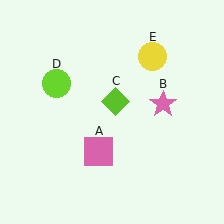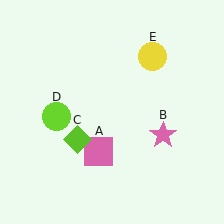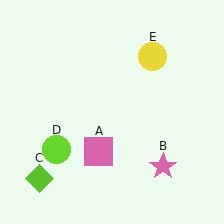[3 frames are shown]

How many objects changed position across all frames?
3 objects changed position: pink star (object B), lime diamond (object C), lime circle (object D).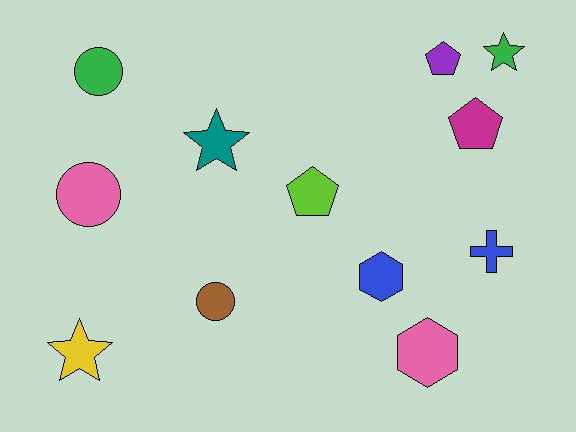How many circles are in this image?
There are 3 circles.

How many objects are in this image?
There are 12 objects.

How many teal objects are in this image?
There is 1 teal object.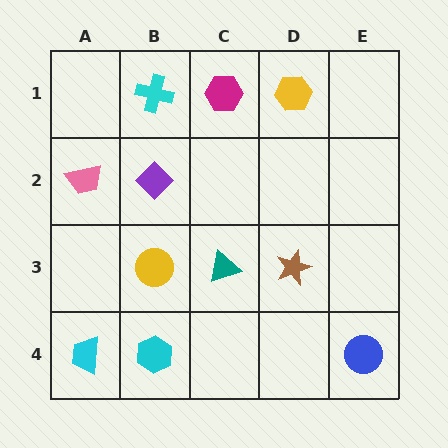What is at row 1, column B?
A cyan cross.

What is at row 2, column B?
A purple diamond.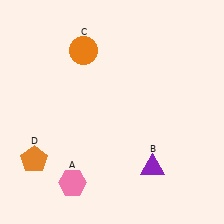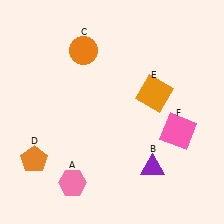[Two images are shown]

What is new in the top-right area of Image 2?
An orange square (E) was added in the top-right area of Image 2.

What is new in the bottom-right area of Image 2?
A pink square (F) was added in the bottom-right area of Image 2.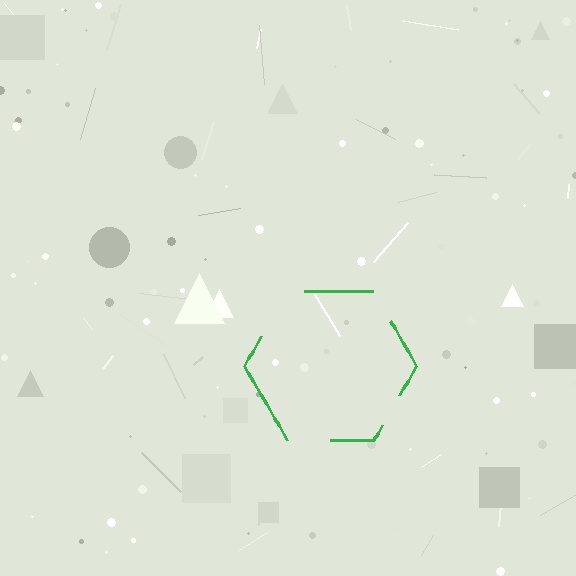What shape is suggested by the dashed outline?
The dashed outline suggests a hexagon.